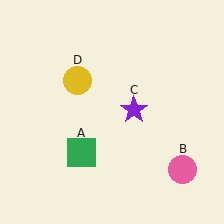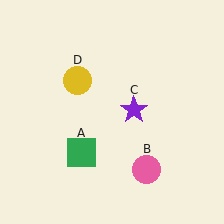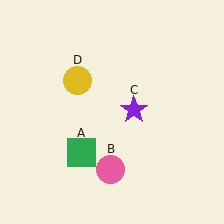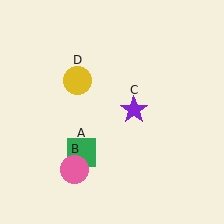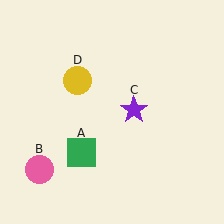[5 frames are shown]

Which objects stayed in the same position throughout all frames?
Green square (object A) and purple star (object C) and yellow circle (object D) remained stationary.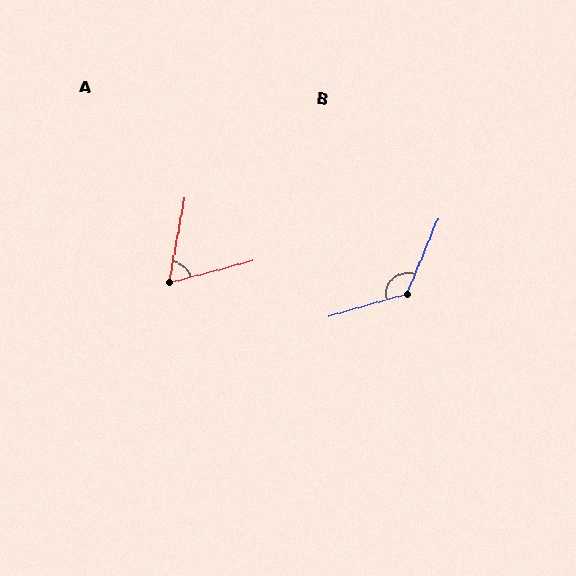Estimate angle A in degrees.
Approximately 65 degrees.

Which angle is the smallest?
A, at approximately 65 degrees.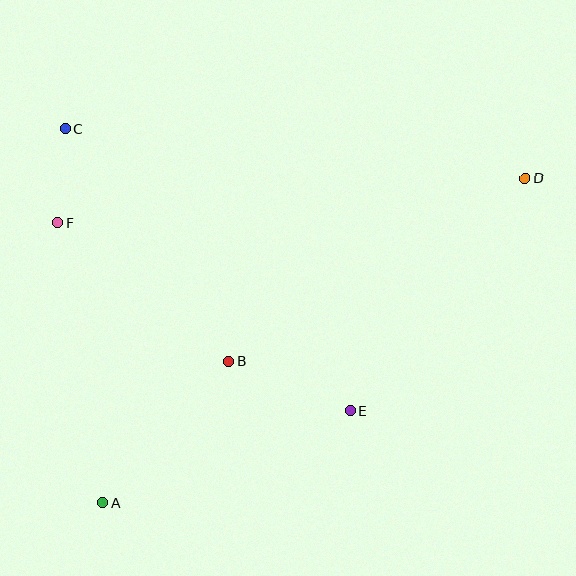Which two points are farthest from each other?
Points A and D are farthest from each other.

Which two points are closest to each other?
Points C and F are closest to each other.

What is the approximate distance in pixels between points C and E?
The distance between C and E is approximately 401 pixels.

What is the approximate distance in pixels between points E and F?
The distance between E and F is approximately 348 pixels.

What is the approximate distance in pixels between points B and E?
The distance between B and E is approximately 131 pixels.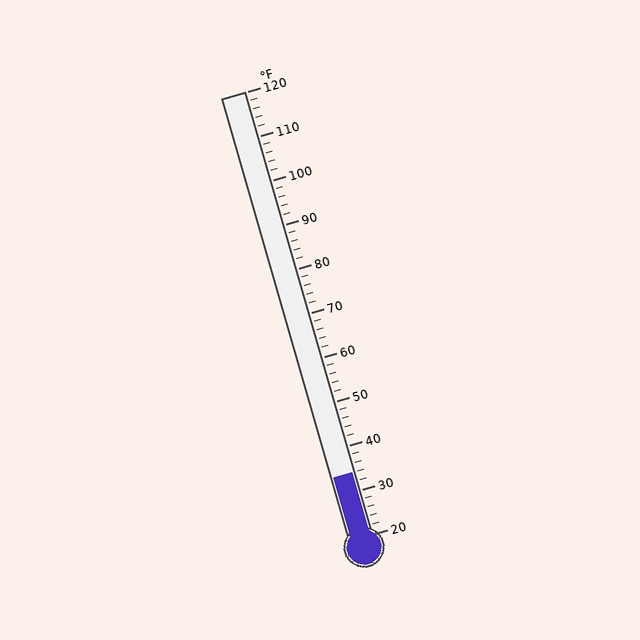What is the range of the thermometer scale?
The thermometer scale ranges from 20°F to 120°F.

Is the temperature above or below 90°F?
The temperature is below 90°F.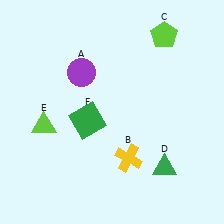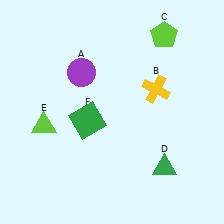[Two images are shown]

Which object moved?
The yellow cross (B) moved up.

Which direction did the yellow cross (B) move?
The yellow cross (B) moved up.